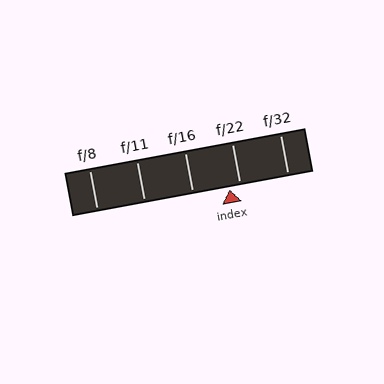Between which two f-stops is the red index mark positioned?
The index mark is between f/16 and f/22.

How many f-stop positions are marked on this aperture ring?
There are 5 f-stop positions marked.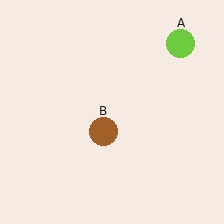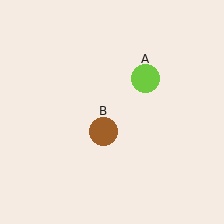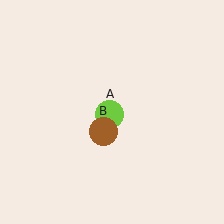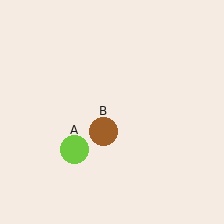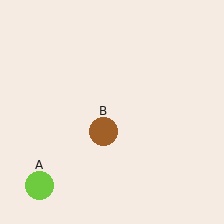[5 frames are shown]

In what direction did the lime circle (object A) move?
The lime circle (object A) moved down and to the left.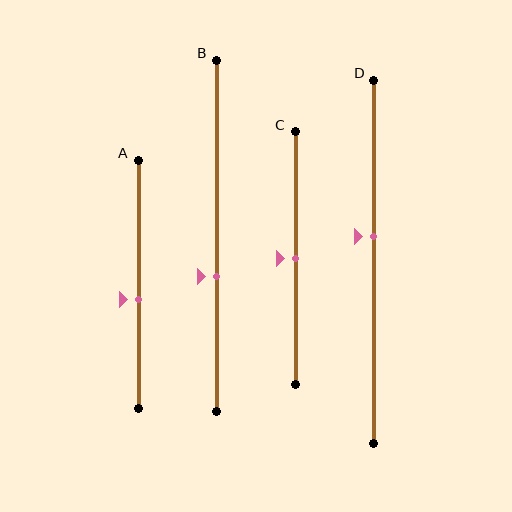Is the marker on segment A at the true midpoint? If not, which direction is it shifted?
No, the marker on segment A is shifted downward by about 6% of the segment length.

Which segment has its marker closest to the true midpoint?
Segment C has its marker closest to the true midpoint.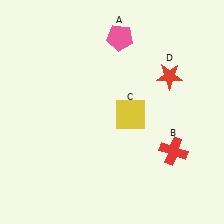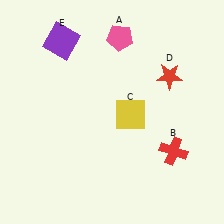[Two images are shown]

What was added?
A purple square (E) was added in Image 2.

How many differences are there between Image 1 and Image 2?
There is 1 difference between the two images.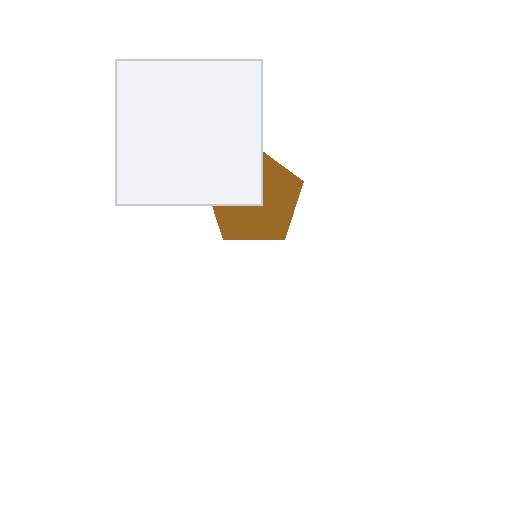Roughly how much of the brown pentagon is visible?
About half of it is visible (roughly 61%).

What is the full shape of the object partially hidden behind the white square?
The partially hidden object is a brown pentagon.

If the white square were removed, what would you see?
You would see the complete brown pentagon.